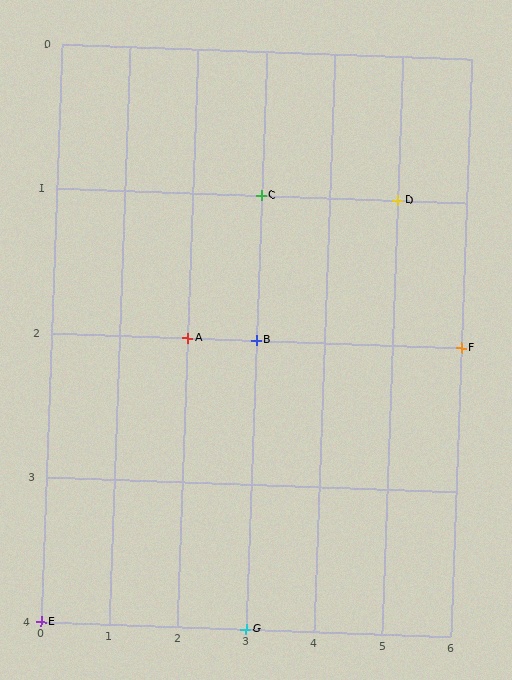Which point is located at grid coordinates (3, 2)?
Point B is at (3, 2).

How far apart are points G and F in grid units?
Points G and F are 3 columns and 2 rows apart (about 3.6 grid units diagonally).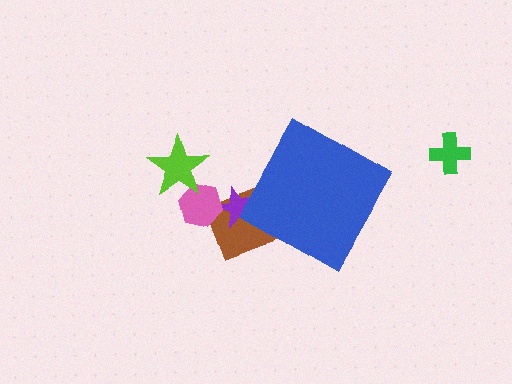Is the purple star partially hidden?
Yes, the purple star is partially hidden behind the blue diamond.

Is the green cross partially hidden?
No, the green cross is fully visible.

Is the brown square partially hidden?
Yes, the brown square is partially hidden behind the blue diamond.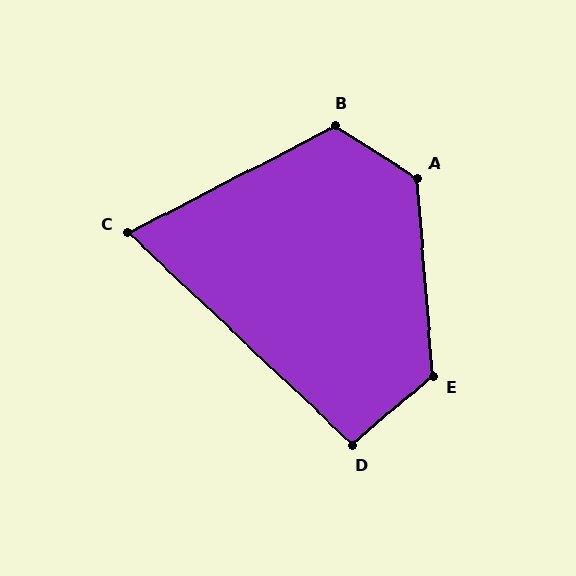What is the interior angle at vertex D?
Approximately 96 degrees (obtuse).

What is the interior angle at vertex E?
Approximately 126 degrees (obtuse).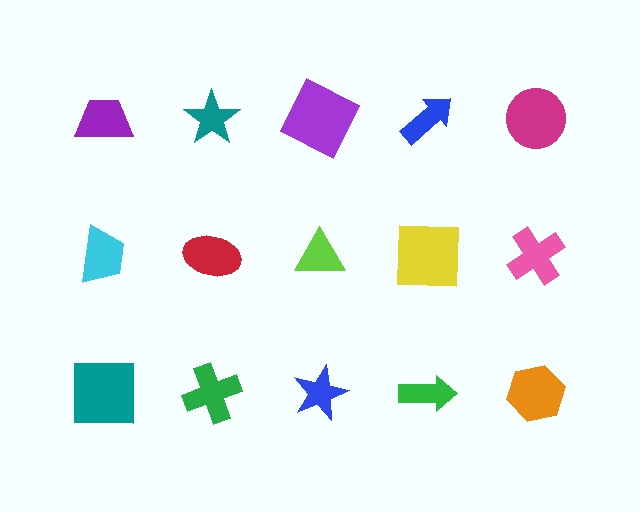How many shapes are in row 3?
5 shapes.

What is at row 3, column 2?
A green cross.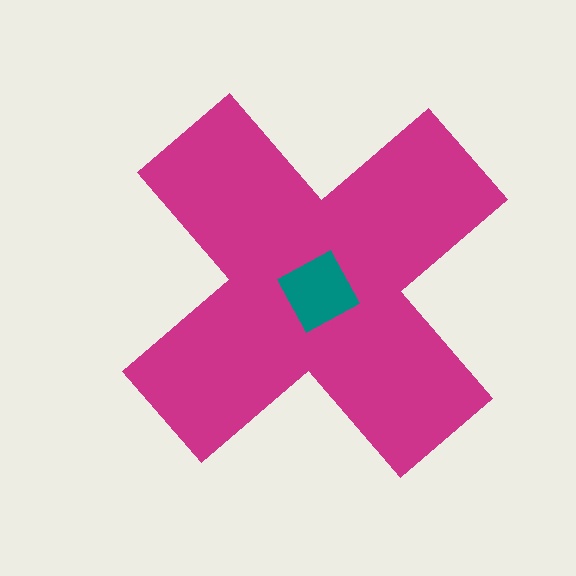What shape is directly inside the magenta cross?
The teal diamond.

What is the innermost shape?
The teal diamond.